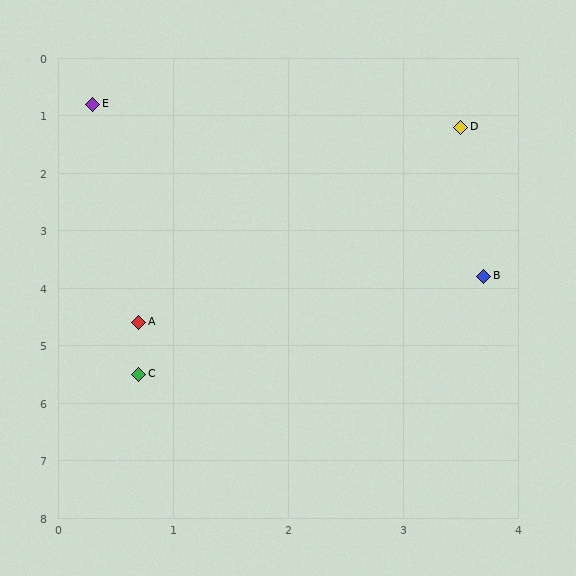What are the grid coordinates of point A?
Point A is at approximately (0.7, 4.6).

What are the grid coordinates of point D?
Point D is at approximately (3.5, 1.2).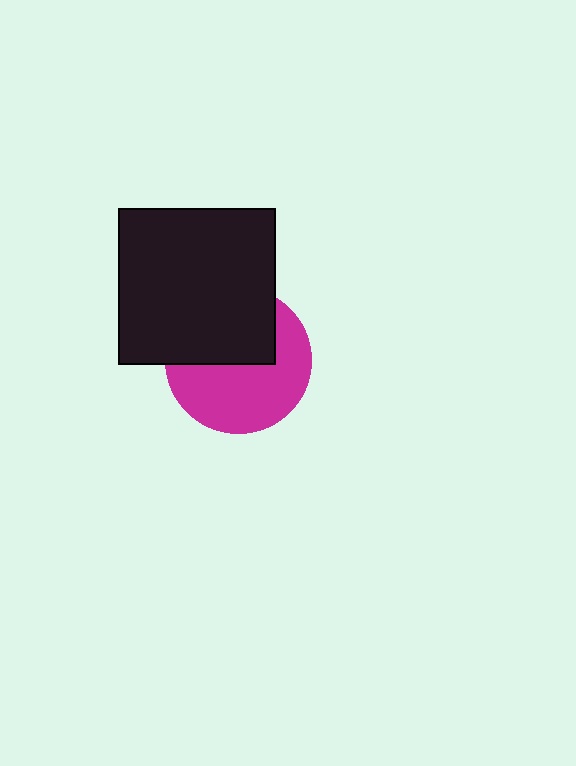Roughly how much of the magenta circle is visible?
About half of it is visible (roughly 56%).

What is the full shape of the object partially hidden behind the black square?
The partially hidden object is a magenta circle.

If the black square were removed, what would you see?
You would see the complete magenta circle.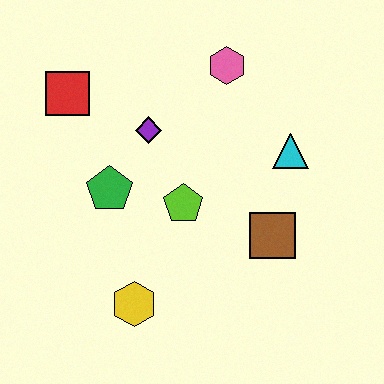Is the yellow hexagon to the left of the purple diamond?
Yes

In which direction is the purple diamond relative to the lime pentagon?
The purple diamond is above the lime pentagon.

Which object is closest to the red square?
The purple diamond is closest to the red square.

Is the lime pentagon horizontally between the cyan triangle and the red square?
Yes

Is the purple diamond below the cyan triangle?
No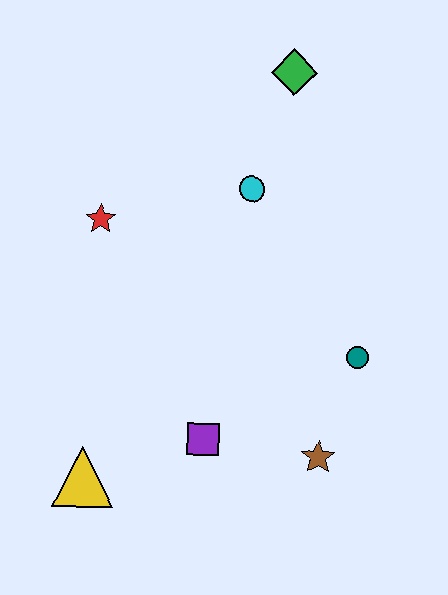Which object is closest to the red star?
The cyan circle is closest to the red star.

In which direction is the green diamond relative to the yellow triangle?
The green diamond is above the yellow triangle.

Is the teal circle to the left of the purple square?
No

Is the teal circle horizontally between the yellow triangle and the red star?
No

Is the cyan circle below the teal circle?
No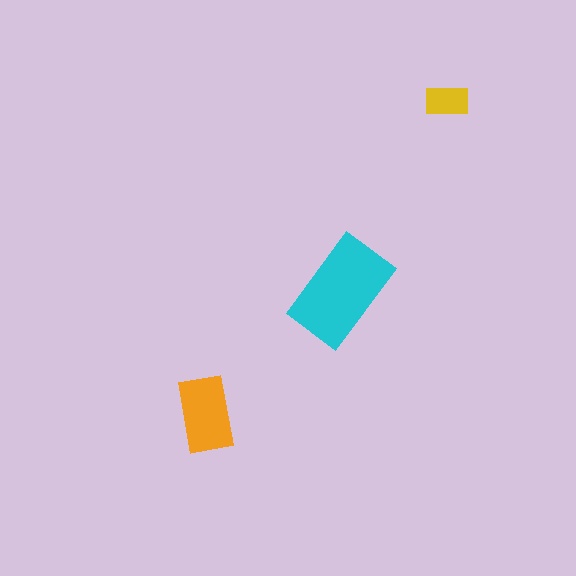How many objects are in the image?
There are 3 objects in the image.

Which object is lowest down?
The orange rectangle is bottommost.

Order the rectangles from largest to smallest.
the cyan one, the orange one, the yellow one.